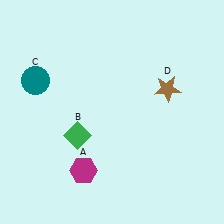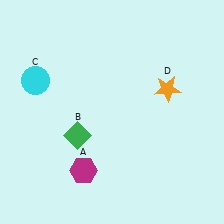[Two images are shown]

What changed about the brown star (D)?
In Image 1, D is brown. In Image 2, it changed to orange.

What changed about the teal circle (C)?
In Image 1, C is teal. In Image 2, it changed to cyan.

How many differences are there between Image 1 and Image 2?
There are 2 differences between the two images.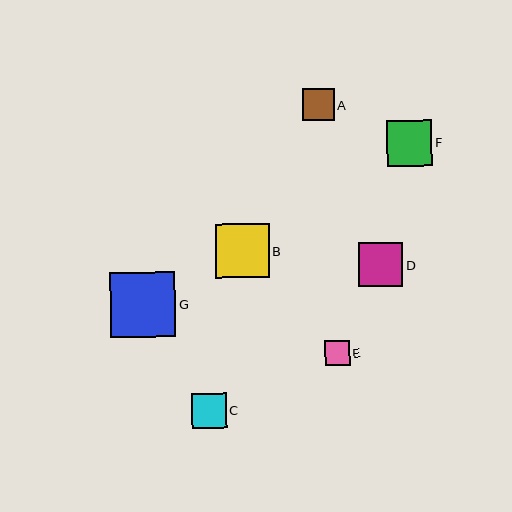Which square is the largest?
Square G is the largest with a size of approximately 65 pixels.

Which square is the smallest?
Square E is the smallest with a size of approximately 25 pixels.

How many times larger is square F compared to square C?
Square F is approximately 1.3 times the size of square C.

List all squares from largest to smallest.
From largest to smallest: G, B, F, D, C, A, E.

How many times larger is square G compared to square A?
Square G is approximately 2.0 times the size of square A.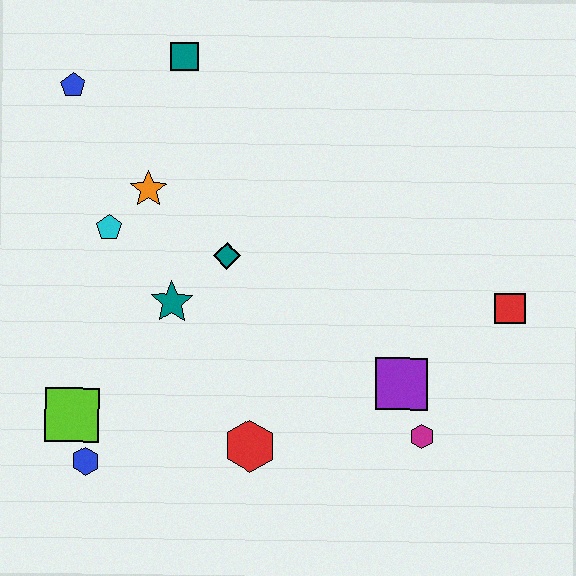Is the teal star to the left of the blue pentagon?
No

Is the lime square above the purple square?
No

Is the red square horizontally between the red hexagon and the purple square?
No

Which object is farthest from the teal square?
The magenta hexagon is farthest from the teal square.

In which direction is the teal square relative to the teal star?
The teal square is above the teal star.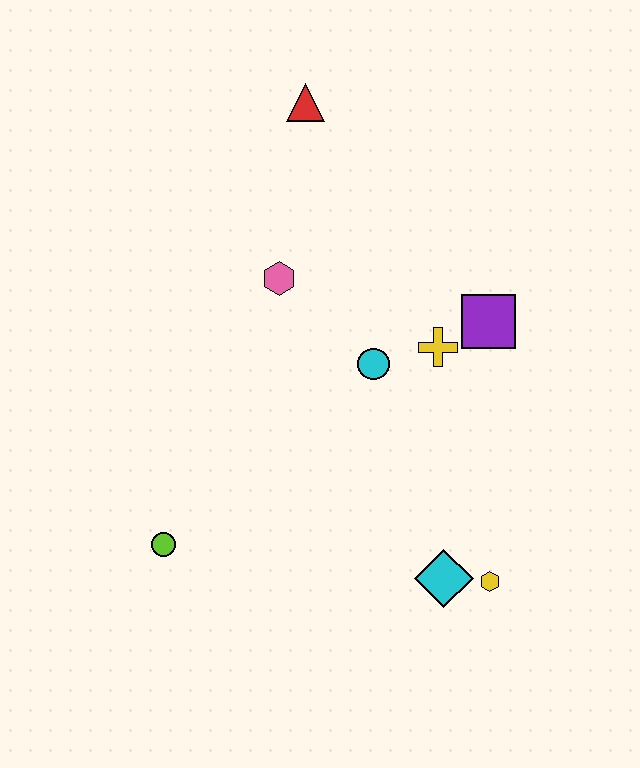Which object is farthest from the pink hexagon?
The yellow hexagon is farthest from the pink hexagon.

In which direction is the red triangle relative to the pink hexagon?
The red triangle is above the pink hexagon.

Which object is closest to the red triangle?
The pink hexagon is closest to the red triangle.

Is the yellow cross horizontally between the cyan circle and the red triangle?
No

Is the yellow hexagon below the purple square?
Yes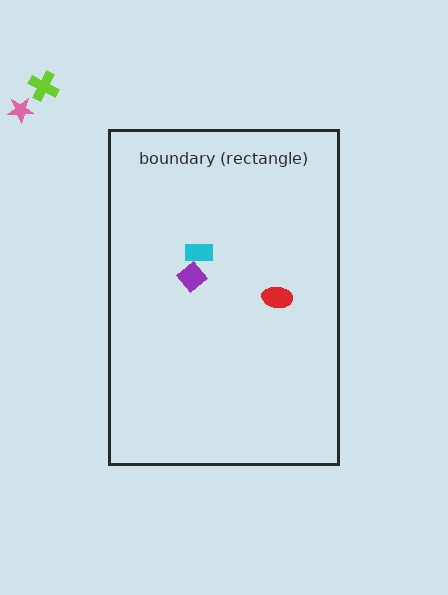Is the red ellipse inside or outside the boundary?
Inside.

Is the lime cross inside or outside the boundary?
Outside.